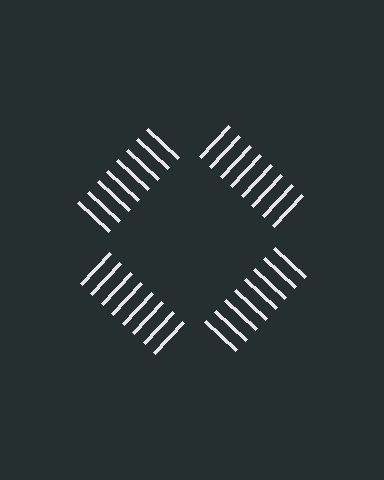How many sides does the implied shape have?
4 sides — the line-ends trace a square.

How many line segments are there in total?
32 — 8 along each of the 4 edges.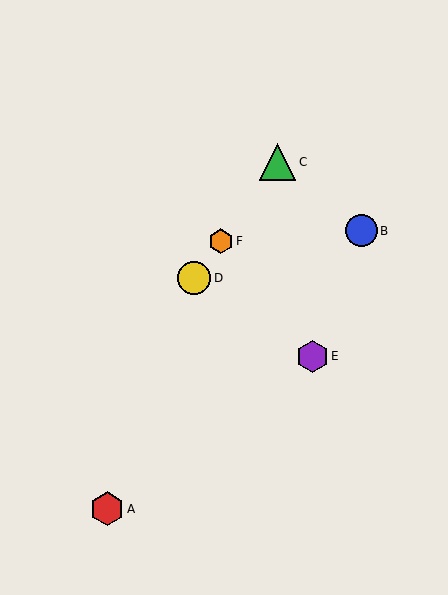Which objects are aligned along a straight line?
Objects C, D, F are aligned along a straight line.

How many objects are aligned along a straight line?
3 objects (C, D, F) are aligned along a straight line.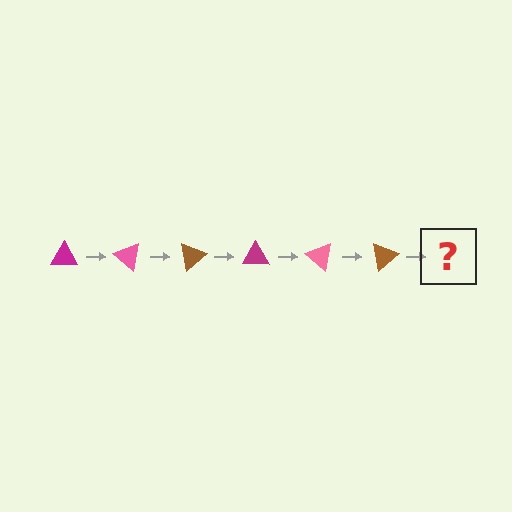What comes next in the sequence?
The next element should be a magenta triangle, rotated 240 degrees from the start.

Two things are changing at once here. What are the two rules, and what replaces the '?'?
The two rules are that it rotates 40 degrees each step and the color cycles through magenta, pink, and brown. The '?' should be a magenta triangle, rotated 240 degrees from the start.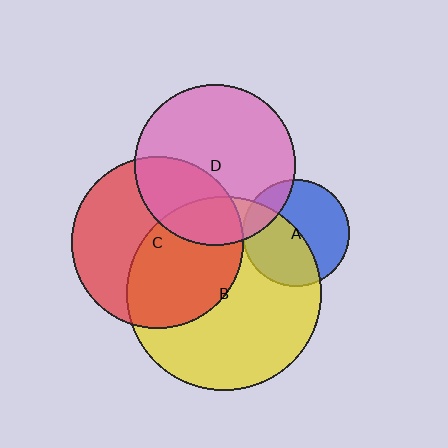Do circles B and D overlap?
Yes.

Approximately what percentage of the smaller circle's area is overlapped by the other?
Approximately 20%.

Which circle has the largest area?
Circle B (yellow).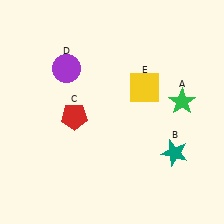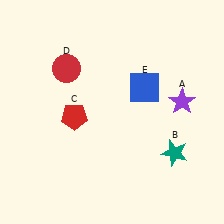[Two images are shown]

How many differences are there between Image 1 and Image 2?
There are 3 differences between the two images.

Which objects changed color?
A changed from green to purple. D changed from purple to red. E changed from yellow to blue.